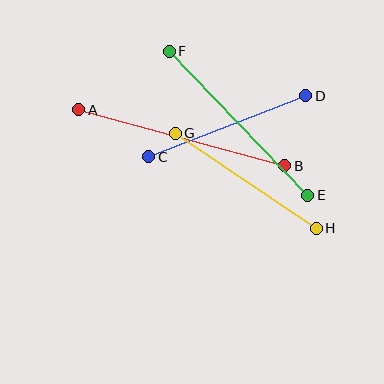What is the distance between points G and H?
The distance is approximately 170 pixels.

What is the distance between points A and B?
The distance is approximately 214 pixels.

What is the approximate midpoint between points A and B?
The midpoint is at approximately (182, 138) pixels.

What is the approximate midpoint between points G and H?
The midpoint is at approximately (246, 181) pixels.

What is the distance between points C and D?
The distance is approximately 169 pixels.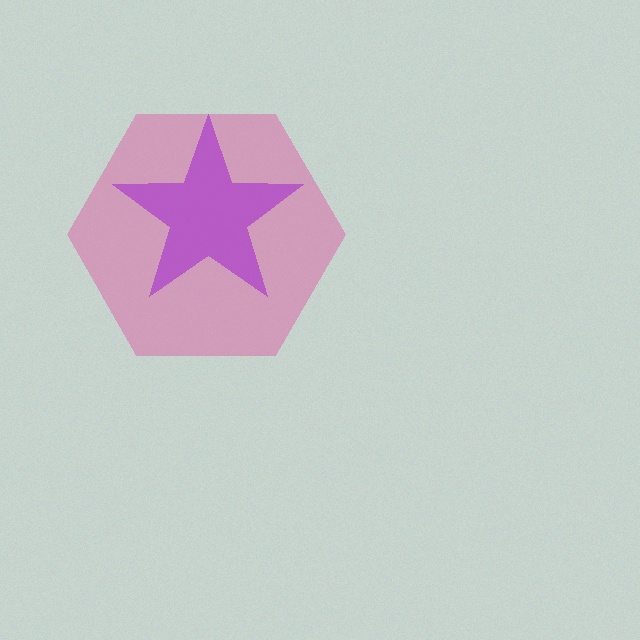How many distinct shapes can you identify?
There are 2 distinct shapes: a pink hexagon, a purple star.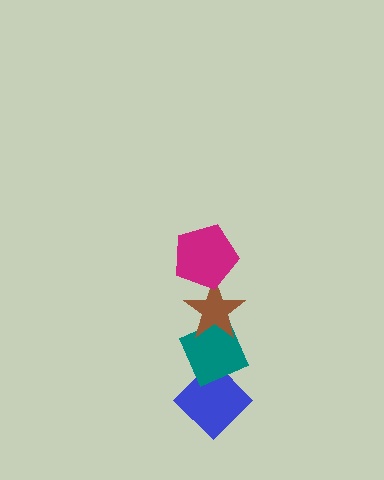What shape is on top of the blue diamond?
The teal diamond is on top of the blue diamond.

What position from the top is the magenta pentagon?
The magenta pentagon is 1st from the top.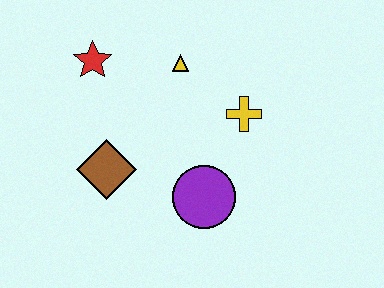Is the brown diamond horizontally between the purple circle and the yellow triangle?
No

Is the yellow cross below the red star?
Yes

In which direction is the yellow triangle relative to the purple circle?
The yellow triangle is above the purple circle.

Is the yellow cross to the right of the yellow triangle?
Yes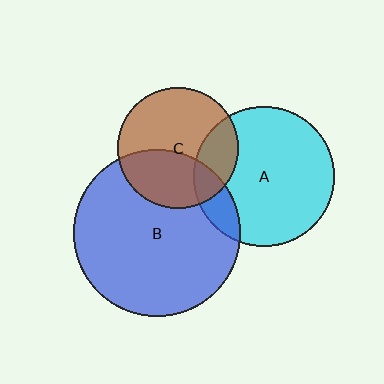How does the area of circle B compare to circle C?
Approximately 1.9 times.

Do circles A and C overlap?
Yes.